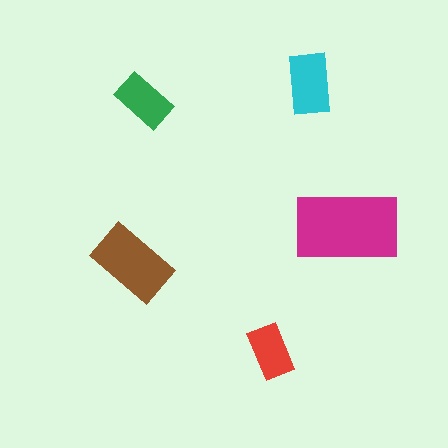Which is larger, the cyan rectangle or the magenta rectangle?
The magenta one.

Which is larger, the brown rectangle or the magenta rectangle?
The magenta one.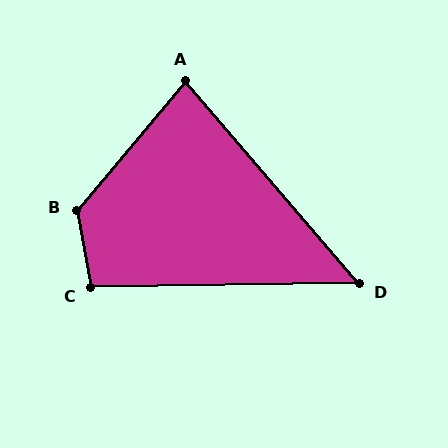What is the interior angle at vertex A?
Approximately 81 degrees (acute).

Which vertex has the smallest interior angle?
D, at approximately 50 degrees.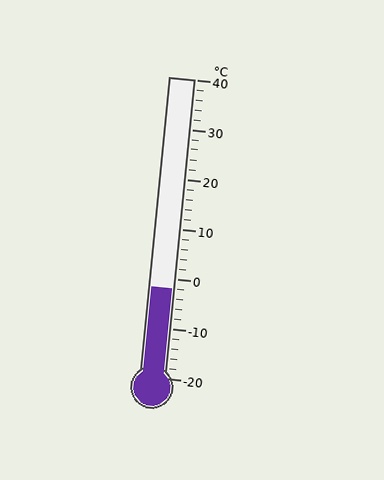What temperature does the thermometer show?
The thermometer shows approximately -2°C.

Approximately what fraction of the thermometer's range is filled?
The thermometer is filled to approximately 30% of its range.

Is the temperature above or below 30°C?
The temperature is below 30°C.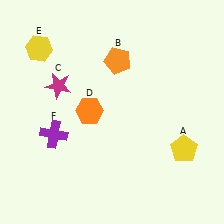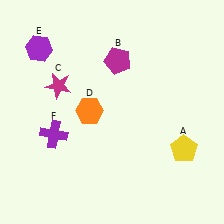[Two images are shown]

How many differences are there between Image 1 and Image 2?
There are 2 differences between the two images.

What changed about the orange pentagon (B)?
In Image 1, B is orange. In Image 2, it changed to magenta.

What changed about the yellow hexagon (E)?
In Image 1, E is yellow. In Image 2, it changed to purple.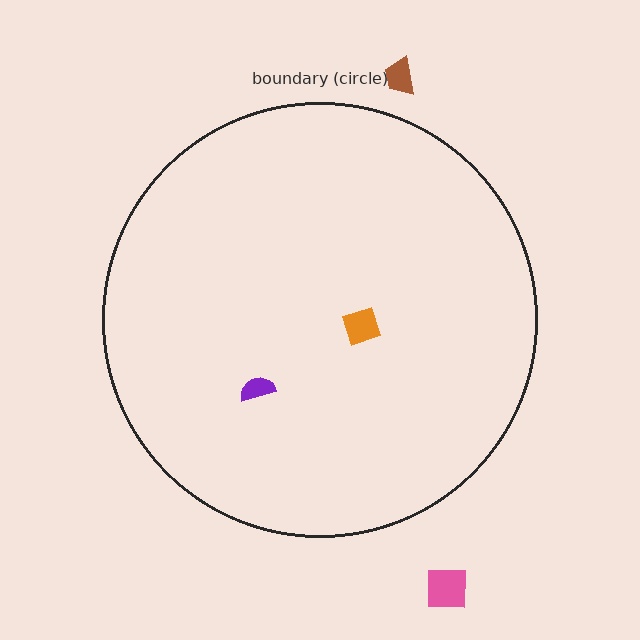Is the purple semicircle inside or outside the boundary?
Inside.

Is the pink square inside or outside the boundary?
Outside.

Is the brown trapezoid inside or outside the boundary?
Outside.